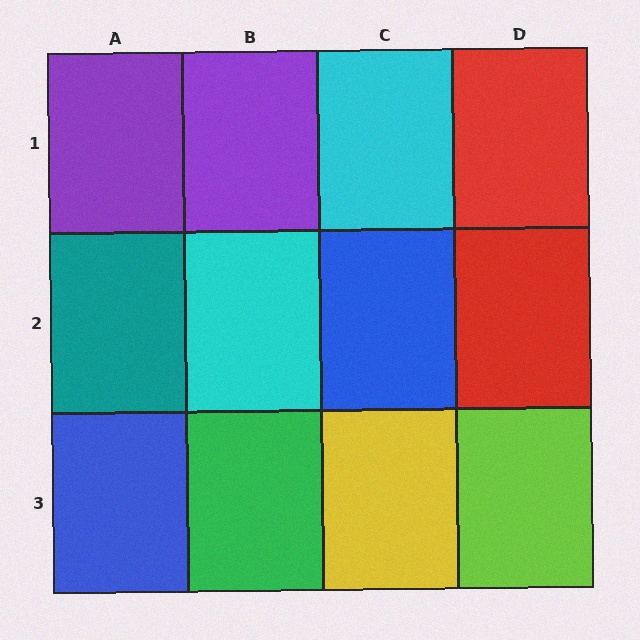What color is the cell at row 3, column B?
Green.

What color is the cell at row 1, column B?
Purple.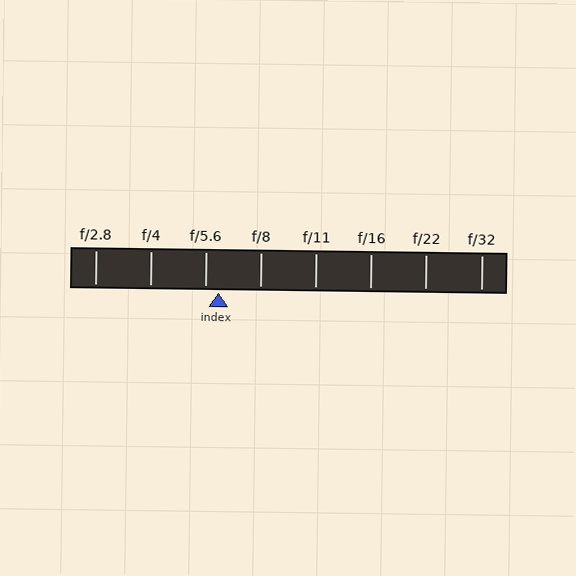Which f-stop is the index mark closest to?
The index mark is closest to f/5.6.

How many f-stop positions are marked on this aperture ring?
There are 8 f-stop positions marked.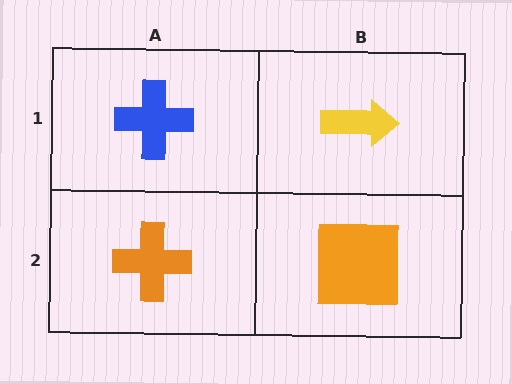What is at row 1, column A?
A blue cross.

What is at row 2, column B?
An orange square.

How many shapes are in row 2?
2 shapes.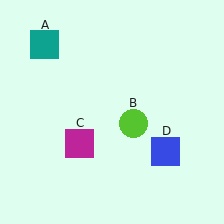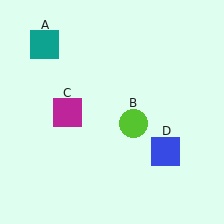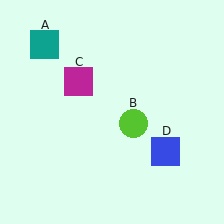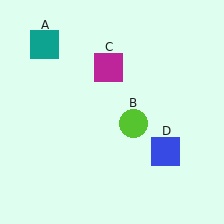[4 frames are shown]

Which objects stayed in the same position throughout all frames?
Teal square (object A) and lime circle (object B) and blue square (object D) remained stationary.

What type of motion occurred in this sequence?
The magenta square (object C) rotated clockwise around the center of the scene.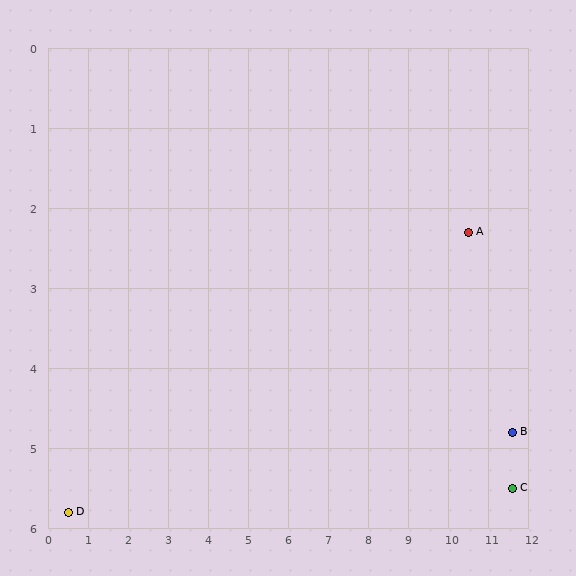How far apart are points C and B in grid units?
Points C and B are about 0.7 grid units apart.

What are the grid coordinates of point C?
Point C is at approximately (11.6, 5.5).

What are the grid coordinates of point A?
Point A is at approximately (10.5, 2.3).